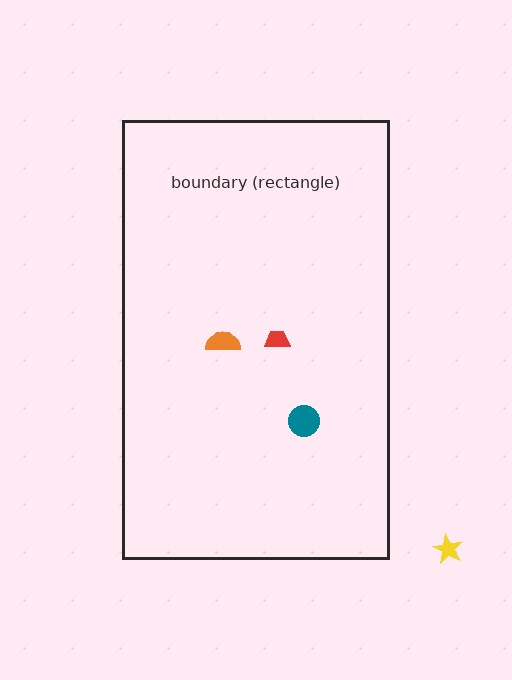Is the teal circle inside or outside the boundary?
Inside.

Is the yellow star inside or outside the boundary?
Outside.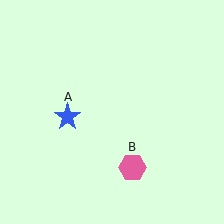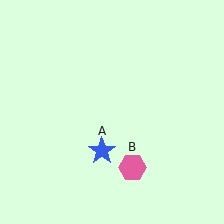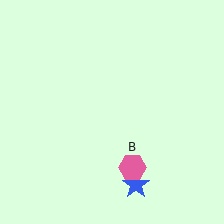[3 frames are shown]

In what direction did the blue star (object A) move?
The blue star (object A) moved down and to the right.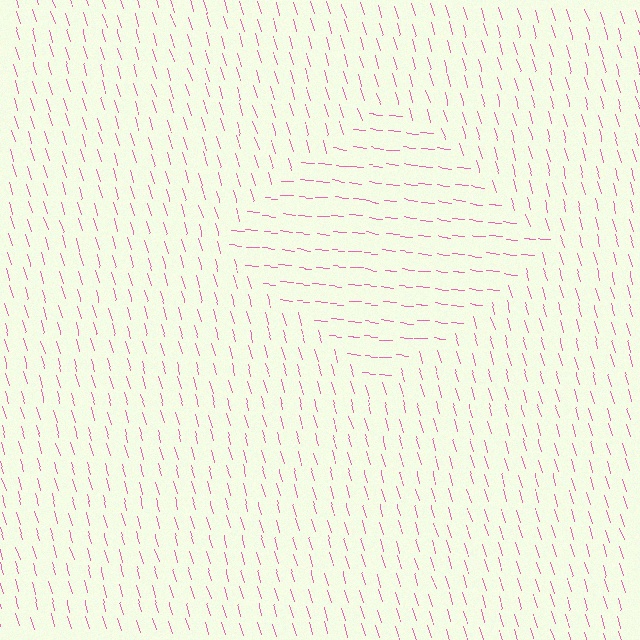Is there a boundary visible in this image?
Yes, there is a texture boundary formed by a change in line orientation.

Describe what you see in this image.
The image is filled with small pink line segments. A diamond region in the image has lines oriented differently from the surrounding lines, creating a visible texture boundary.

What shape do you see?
I see a diamond.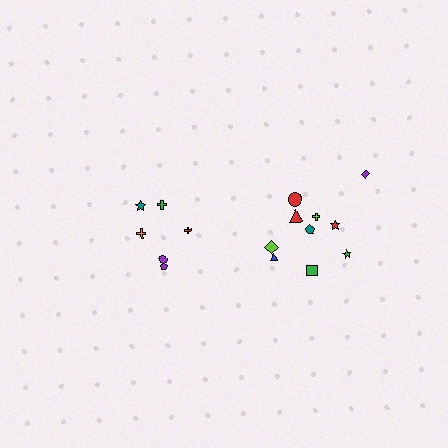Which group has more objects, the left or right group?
The right group.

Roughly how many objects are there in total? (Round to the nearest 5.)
Roughly 15 objects in total.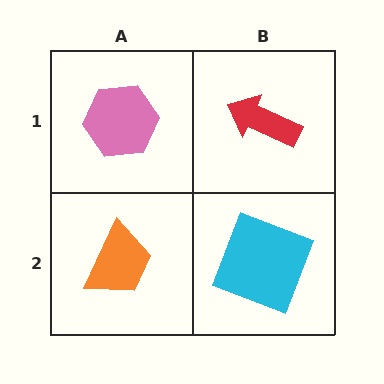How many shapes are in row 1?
2 shapes.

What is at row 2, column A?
An orange trapezoid.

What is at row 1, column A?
A pink hexagon.